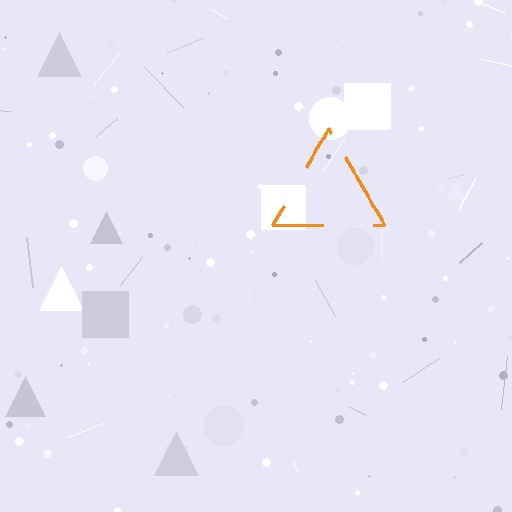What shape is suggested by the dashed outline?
The dashed outline suggests a triangle.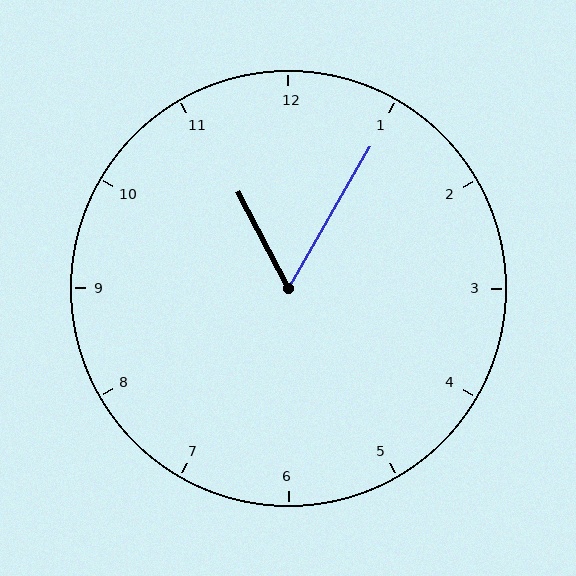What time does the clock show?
11:05.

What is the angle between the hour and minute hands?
Approximately 58 degrees.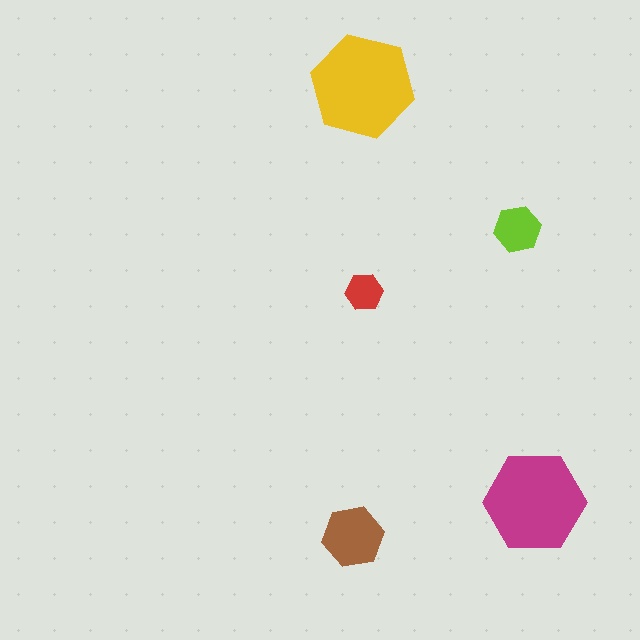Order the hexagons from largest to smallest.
the yellow one, the magenta one, the brown one, the lime one, the red one.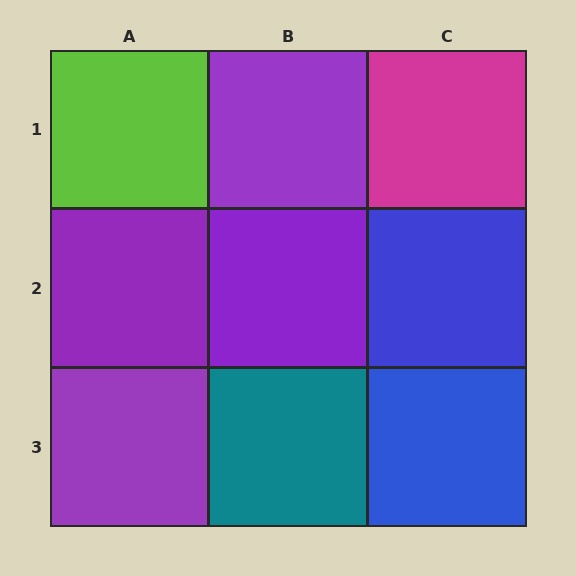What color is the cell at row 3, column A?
Purple.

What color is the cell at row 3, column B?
Teal.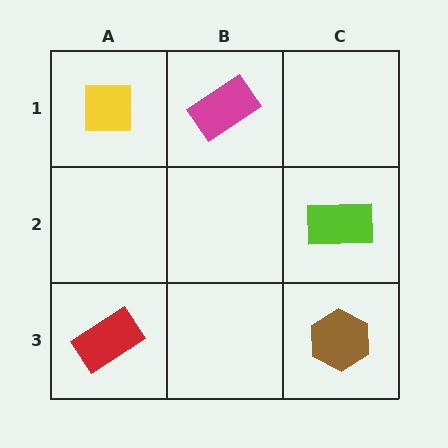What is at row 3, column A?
A red rectangle.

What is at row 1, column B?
A magenta rectangle.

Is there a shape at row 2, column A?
No, that cell is empty.